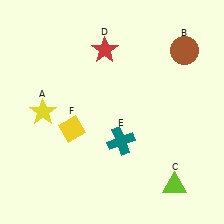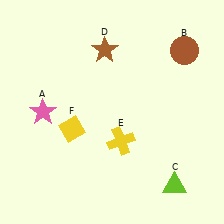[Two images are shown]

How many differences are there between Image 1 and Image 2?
There are 3 differences between the two images.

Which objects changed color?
A changed from yellow to pink. D changed from red to brown. E changed from teal to yellow.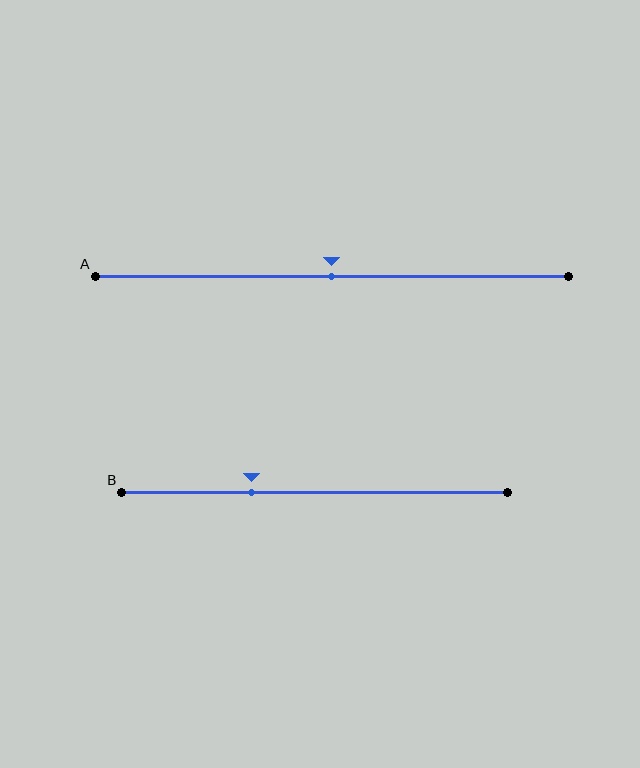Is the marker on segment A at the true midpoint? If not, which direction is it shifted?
Yes, the marker on segment A is at the true midpoint.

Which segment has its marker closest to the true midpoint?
Segment A has its marker closest to the true midpoint.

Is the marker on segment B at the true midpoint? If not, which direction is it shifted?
No, the marker on segment B is shifted to the left by about 16% of the segment length.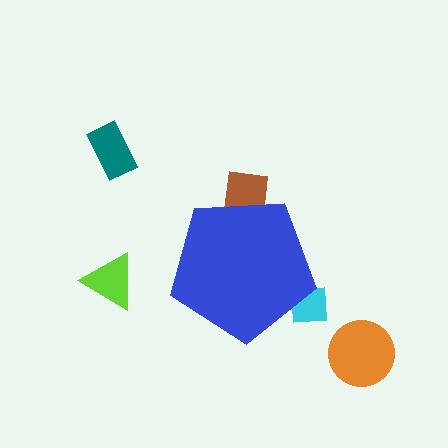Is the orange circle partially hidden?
No, the orange circle is fully visible.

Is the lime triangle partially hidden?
No, the lime triangle is fully visible.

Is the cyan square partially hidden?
Yes, the cyan square is partially hidden behind the blue pentagon.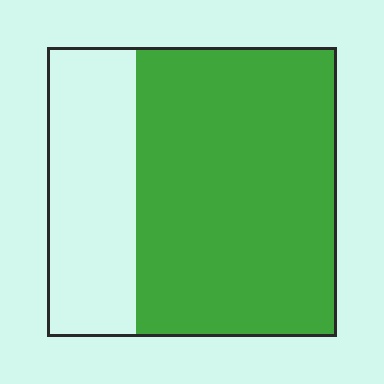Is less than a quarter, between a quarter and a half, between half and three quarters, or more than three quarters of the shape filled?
Between half and three quarters.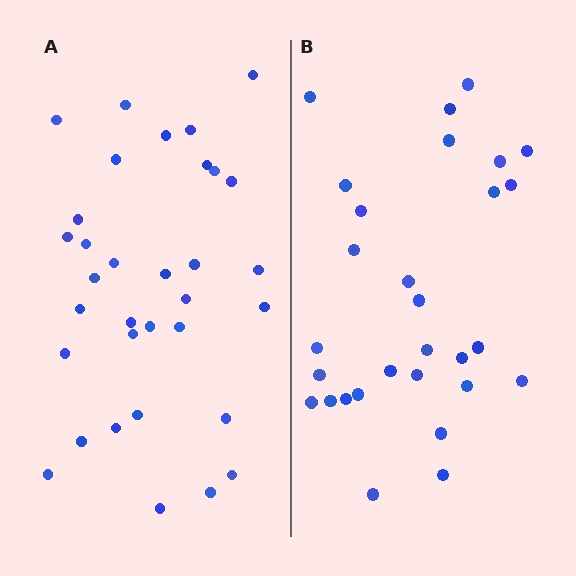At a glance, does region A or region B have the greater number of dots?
Region A (the left region) has more dots.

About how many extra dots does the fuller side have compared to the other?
Region A has about 4 more dots than region B.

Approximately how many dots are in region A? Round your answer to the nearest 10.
About 30 dots. (The exact count is 33, which rounds to 30.)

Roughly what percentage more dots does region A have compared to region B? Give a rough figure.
About 15% more.